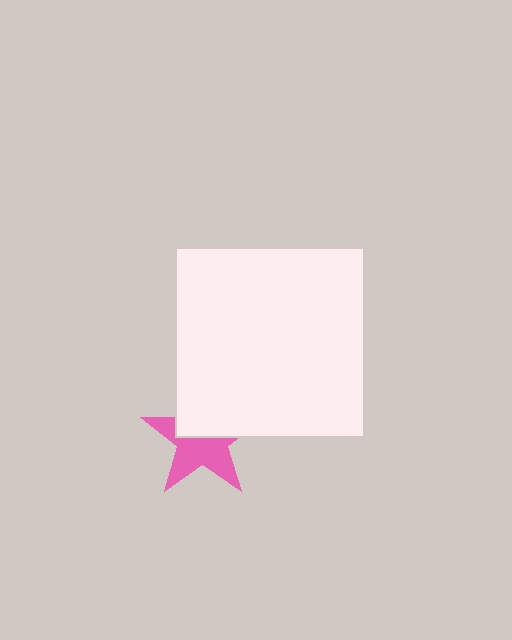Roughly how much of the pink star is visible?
About half of it is visible (roughly 56%).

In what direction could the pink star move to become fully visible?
The pink star could move down. That would shift it out from behind the white square entirely.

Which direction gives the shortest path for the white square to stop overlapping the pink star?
Moving up gives the shortest separation.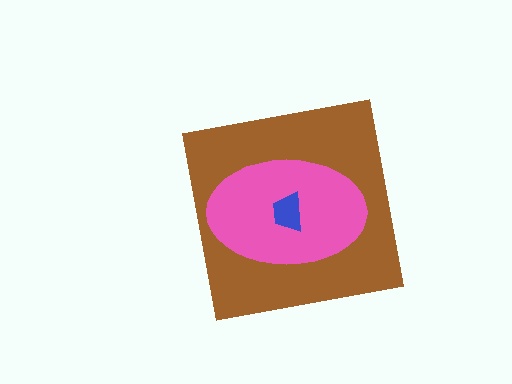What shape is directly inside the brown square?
The pink ellipse.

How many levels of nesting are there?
3.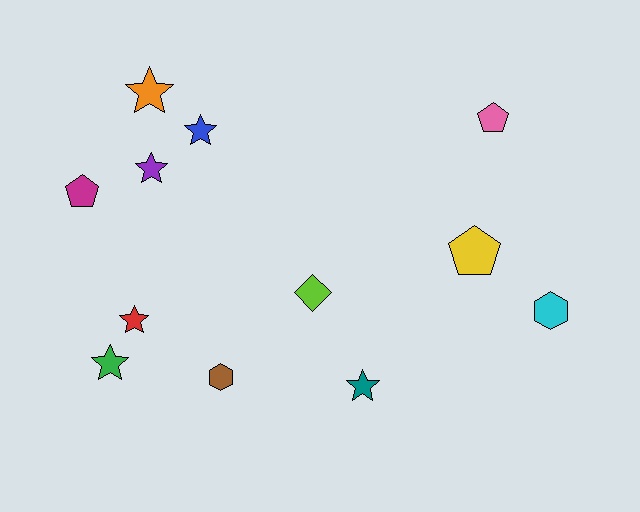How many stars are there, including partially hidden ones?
There are 6 stars.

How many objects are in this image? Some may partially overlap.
There are 12 objects.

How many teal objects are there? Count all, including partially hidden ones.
There is 1 teal object.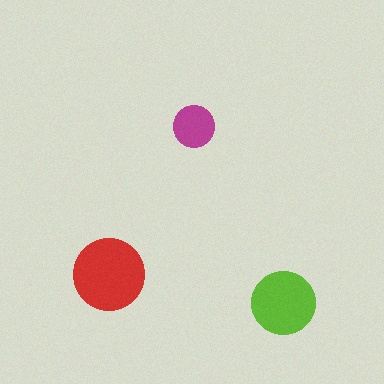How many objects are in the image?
There are 3 objects in the image.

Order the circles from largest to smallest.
the red one, the lime one, the magenta one.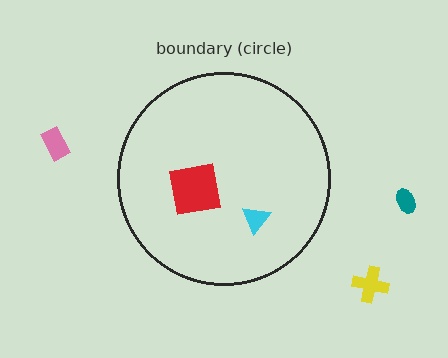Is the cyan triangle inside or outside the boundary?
Inside.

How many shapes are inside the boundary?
2 inside, 3 outside.